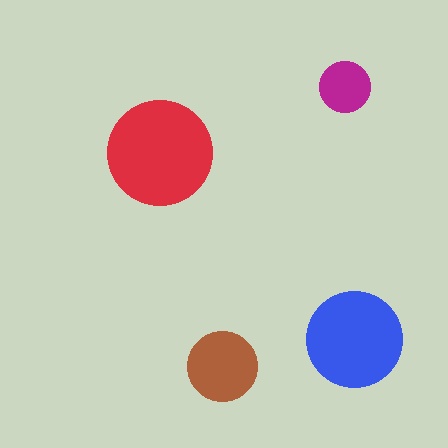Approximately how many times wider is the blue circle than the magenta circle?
About 2 times wider.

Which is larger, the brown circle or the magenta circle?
The brown one.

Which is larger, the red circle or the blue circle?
The red one.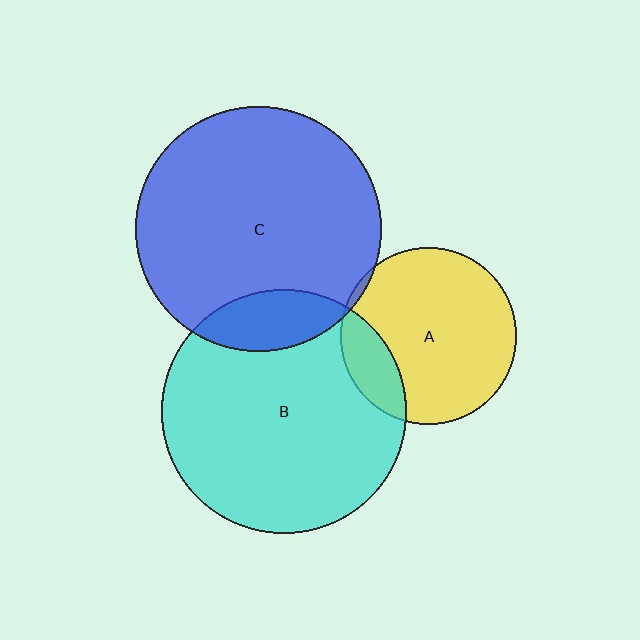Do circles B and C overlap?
Yes.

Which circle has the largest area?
Circle C (blue).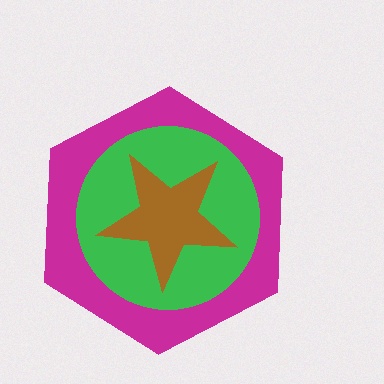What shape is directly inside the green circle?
The brown star.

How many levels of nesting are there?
3.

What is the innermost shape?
The brown star.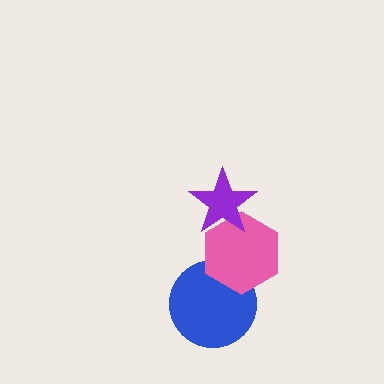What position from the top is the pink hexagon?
The pink hexagon is 2nd from the top.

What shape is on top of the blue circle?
The pink hexagon is on top of the blue circle.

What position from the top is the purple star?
The purple star is 1st from the top.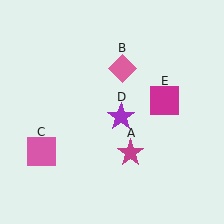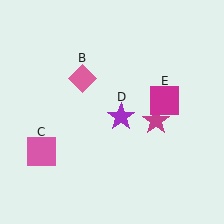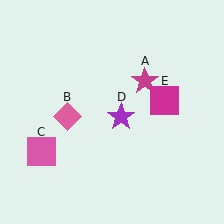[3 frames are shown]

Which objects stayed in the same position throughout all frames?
Pink square (object C) and purple star (object D) and magenta square (object E) remained stationary.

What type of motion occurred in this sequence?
The magenta star (object A), pink diamond (object B) rotated counterclockwise around the center of the scene.